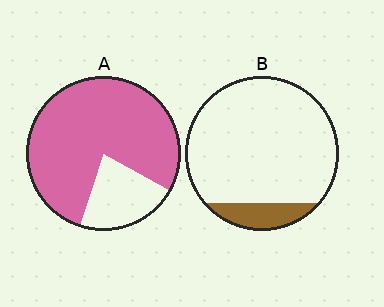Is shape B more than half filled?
No.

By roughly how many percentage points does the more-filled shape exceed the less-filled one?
By roughly 65 percentage points (A over B).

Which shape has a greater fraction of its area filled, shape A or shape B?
Shape A.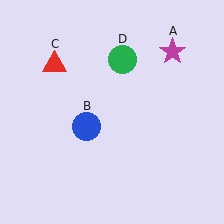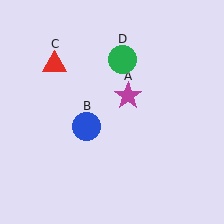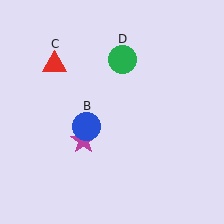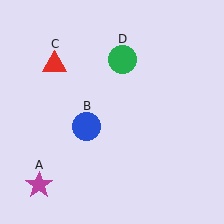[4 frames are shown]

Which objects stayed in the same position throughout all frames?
Blue circle (object B) and red triangle (object C) and green circle (object D) remained stationary.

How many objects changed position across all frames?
1 object changed position: magenta star (object A).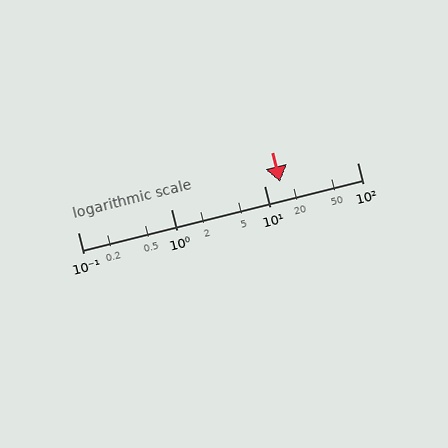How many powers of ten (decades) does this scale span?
The scale spans 3 decades, from 0.1 to 100.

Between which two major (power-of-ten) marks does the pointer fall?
The pointer is between 10 and 100.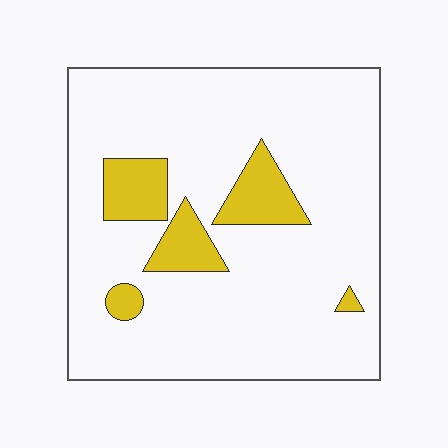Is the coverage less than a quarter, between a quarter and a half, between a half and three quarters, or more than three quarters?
Less than a quarter.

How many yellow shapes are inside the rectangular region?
5.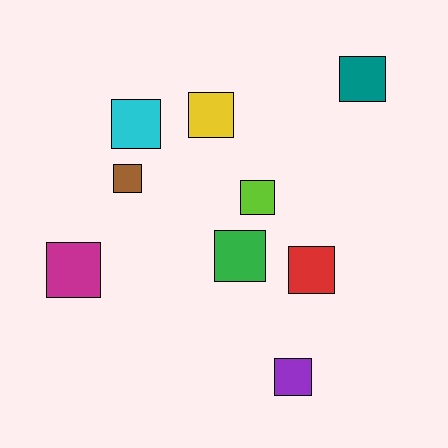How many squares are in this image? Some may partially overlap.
There are 9 squares.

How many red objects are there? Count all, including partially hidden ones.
There is 1 red object.